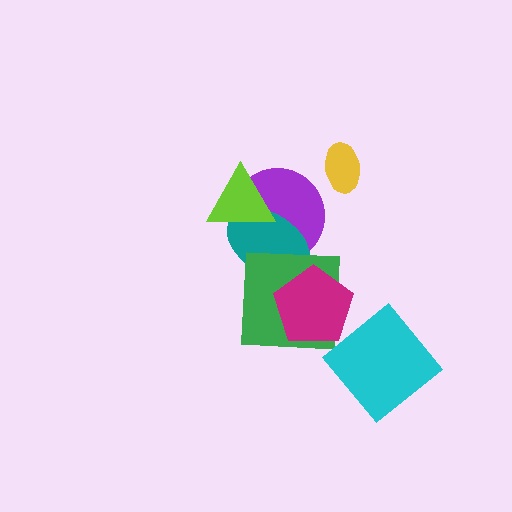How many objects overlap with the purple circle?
2 objects overlap with the purple circle.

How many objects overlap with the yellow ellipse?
0 objects overlap with the yellow ellipse.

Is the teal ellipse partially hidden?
Yes, it is partially covered by another shape.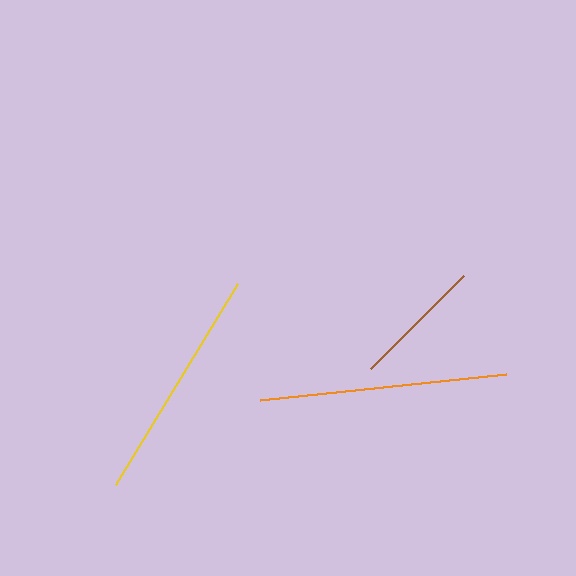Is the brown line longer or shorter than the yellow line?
The yellow line is longer than the brown line.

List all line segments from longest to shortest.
From longest to shortest: orange, yellow, brown.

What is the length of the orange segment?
The orange segment is approximately 248 pixels long.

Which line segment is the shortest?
The brown line is the shortest at approximately 131 pixels.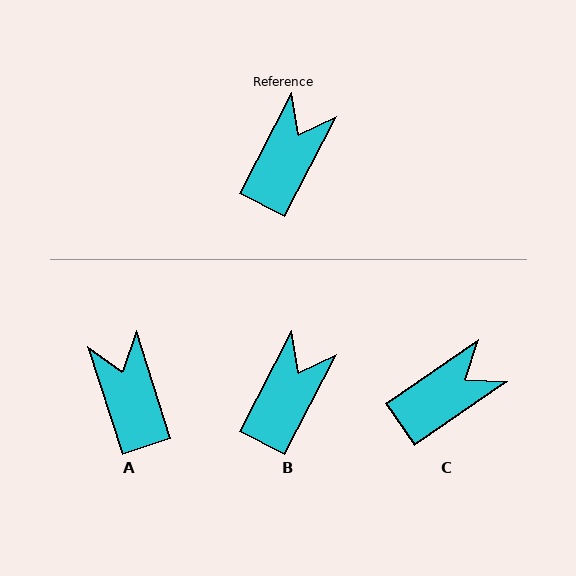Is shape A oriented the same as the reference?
No, it is off by about 45 degrees.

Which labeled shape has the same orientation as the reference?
B.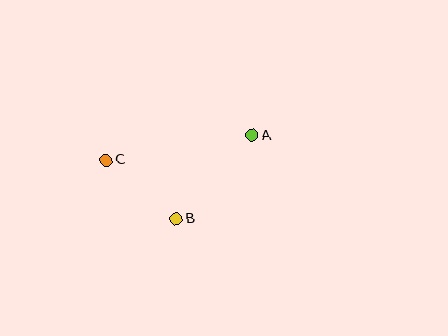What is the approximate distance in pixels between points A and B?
The distance between A and B is approximately 113 pixels.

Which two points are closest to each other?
Points B and C are closest to each other.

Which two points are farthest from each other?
Points A and C are farthest from each other.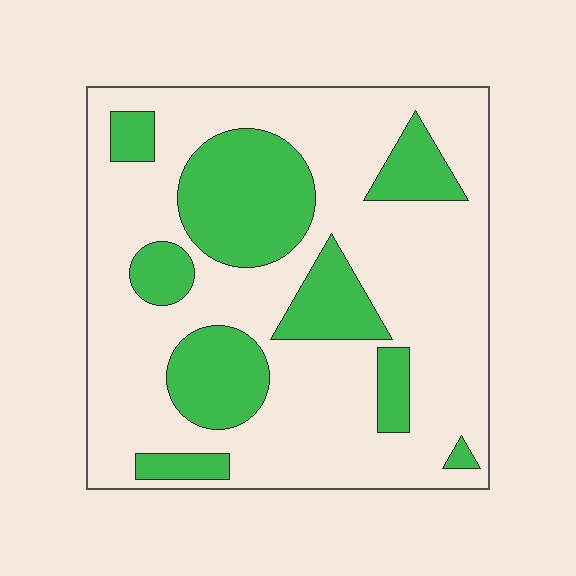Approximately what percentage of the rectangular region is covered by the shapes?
Approximately 30%.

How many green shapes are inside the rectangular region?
9.